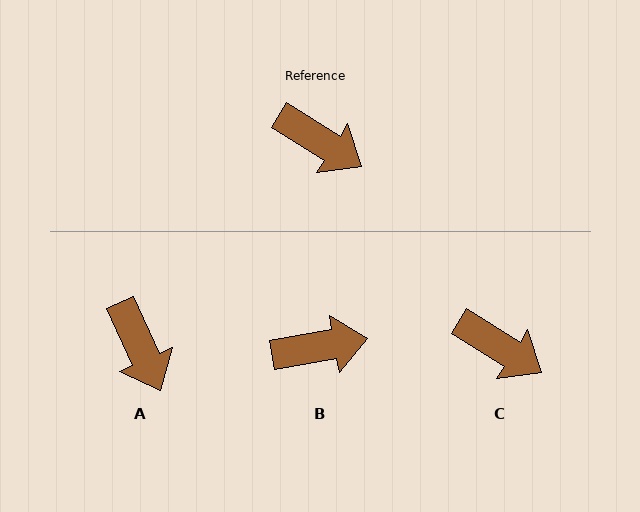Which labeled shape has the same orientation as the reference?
C.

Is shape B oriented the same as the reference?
No, it is off by about 42 degrees.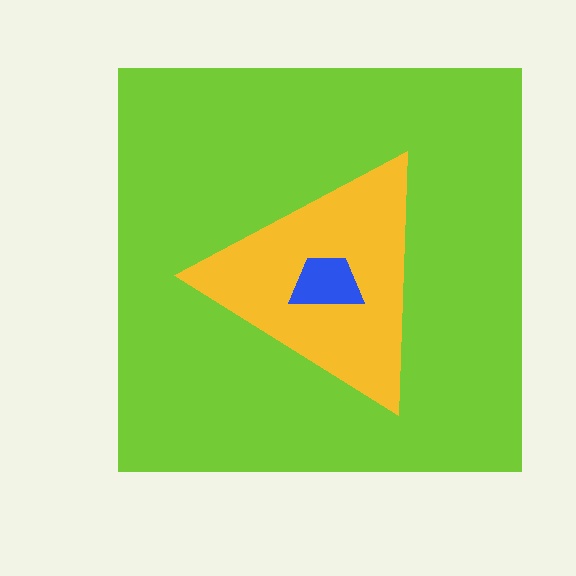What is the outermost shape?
The lime square.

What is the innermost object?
The blue trapezoid.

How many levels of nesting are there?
3.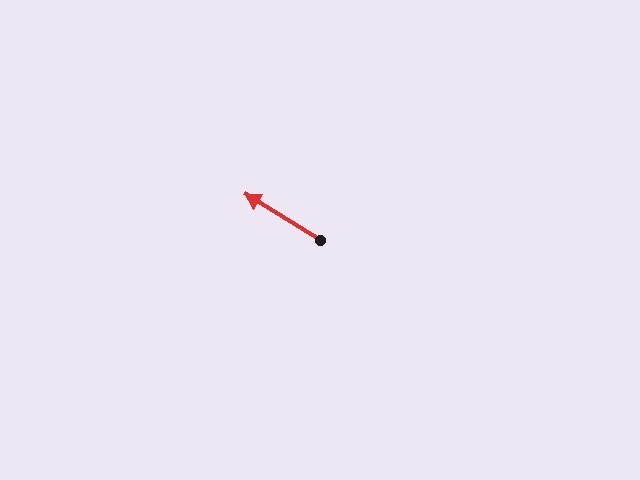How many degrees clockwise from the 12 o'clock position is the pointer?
Approximately 302 degrees.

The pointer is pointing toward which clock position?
Roughly 10 o'clock.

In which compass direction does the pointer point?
Northwest.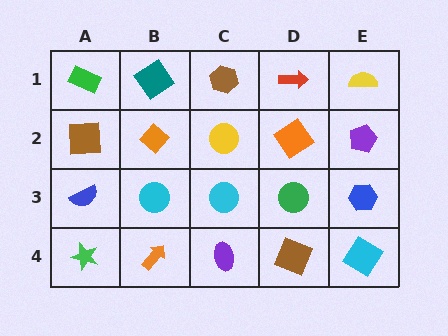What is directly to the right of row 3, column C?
A green circle.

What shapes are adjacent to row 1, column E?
A purple pentagon (row 2, column E), a red arrow (row 1, column D).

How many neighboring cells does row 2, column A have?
3.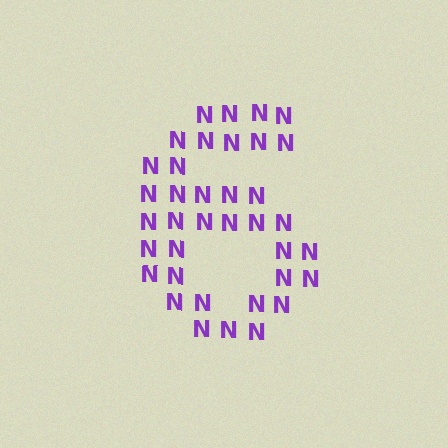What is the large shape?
The large shape is the digit 6.